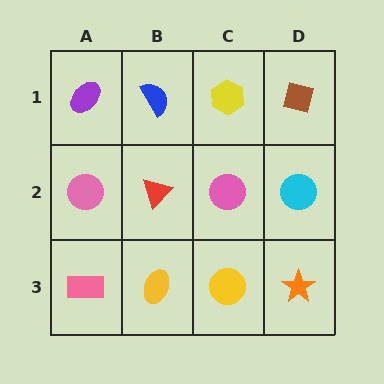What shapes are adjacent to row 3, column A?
A pink circle (row 2, column A), a yellow ellipse (row 3, column B).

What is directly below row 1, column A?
A pink circle.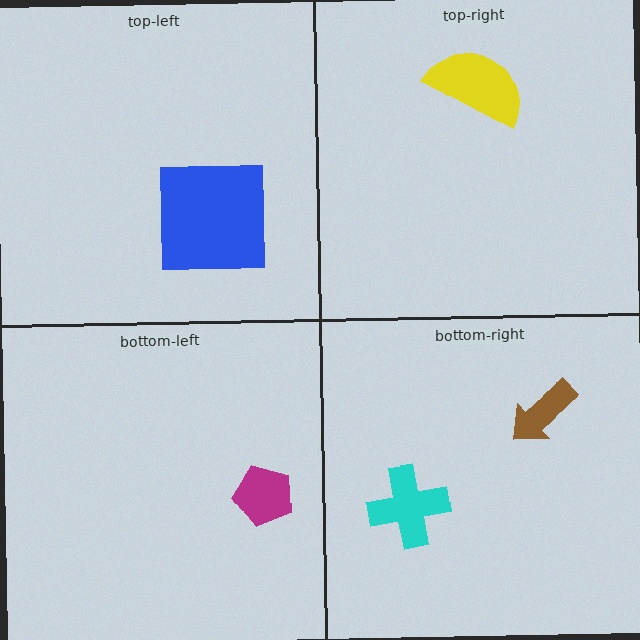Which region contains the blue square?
The top-left region.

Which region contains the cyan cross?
The bottom-right region.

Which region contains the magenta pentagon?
The bottom-left region.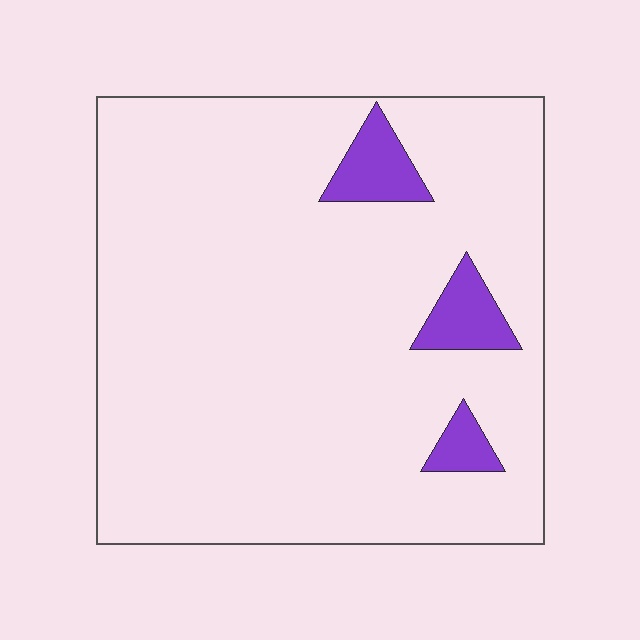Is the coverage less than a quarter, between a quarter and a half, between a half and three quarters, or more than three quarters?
Less than a quarter.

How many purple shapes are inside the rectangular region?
3.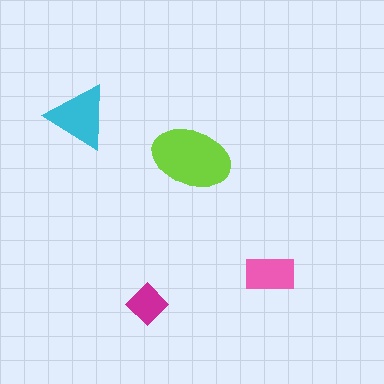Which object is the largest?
The lime ellipse.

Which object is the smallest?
The magenta diamond.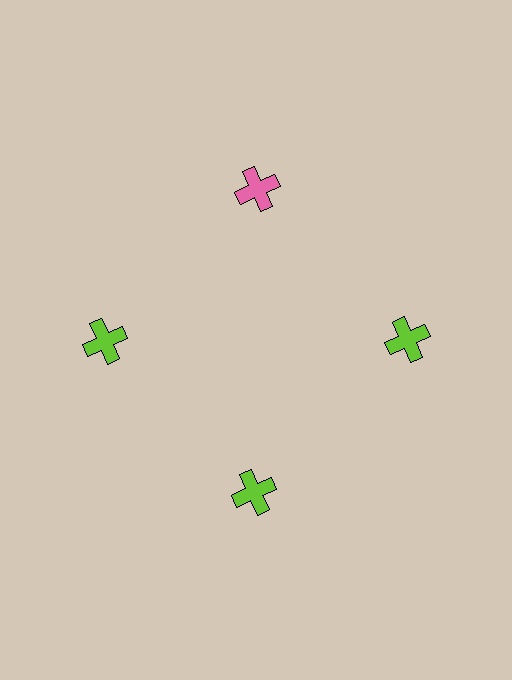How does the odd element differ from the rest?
It has a different color: pink instead of lime.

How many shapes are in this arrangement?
There are 4 shapes arranged in a ring pattern.